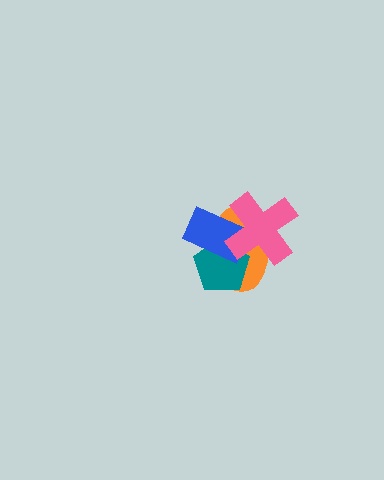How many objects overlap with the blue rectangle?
3 objects overlap with the blue rectangle.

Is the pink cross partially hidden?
No, no other shape covers it.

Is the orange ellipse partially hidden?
Yes, it is partially covered by another shape.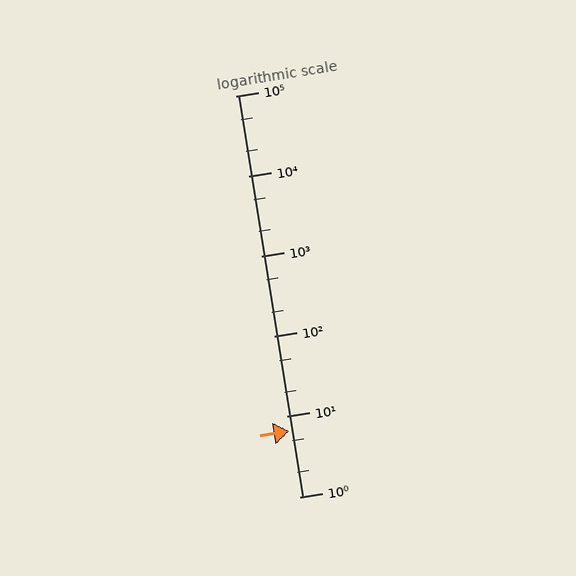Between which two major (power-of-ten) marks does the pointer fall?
The pointer is between 1 and 10.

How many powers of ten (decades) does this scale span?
The scale spans 5 decades, from 1 to 100000.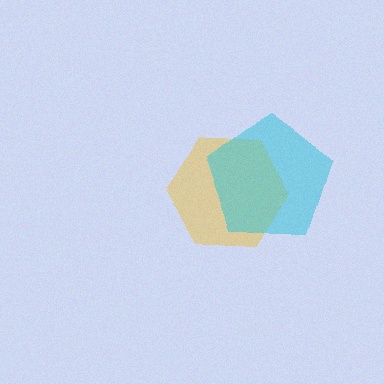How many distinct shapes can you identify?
There are 2 distinct shapes: a yellow hexagon, a cyan pentagon.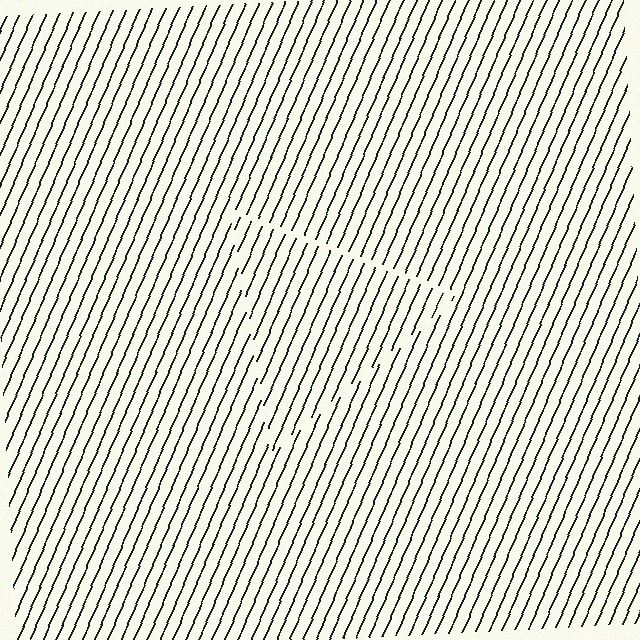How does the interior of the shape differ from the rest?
The interior of the shape contains the same grating, shifted by half a period — the contour is defined by the phase discontinuity where line-ends from the inner and outer gratings abut.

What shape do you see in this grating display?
An illusory triangle. The interior of the shape contains the same grating, shifted by half a period — the contour is defined by the phase discontinuity where line-ends from the inner and outer gratings abut.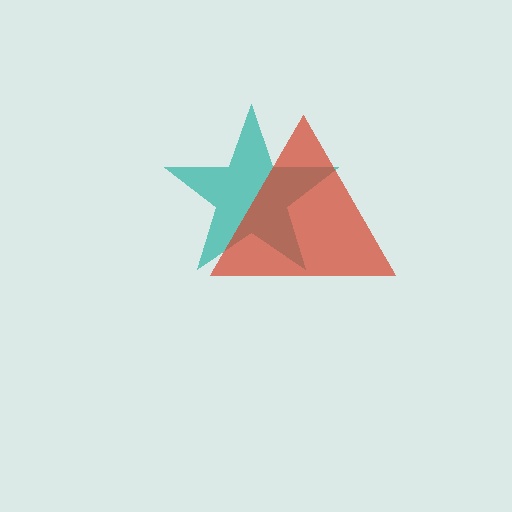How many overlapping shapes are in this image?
There are 2 overlapping shapes in the image.